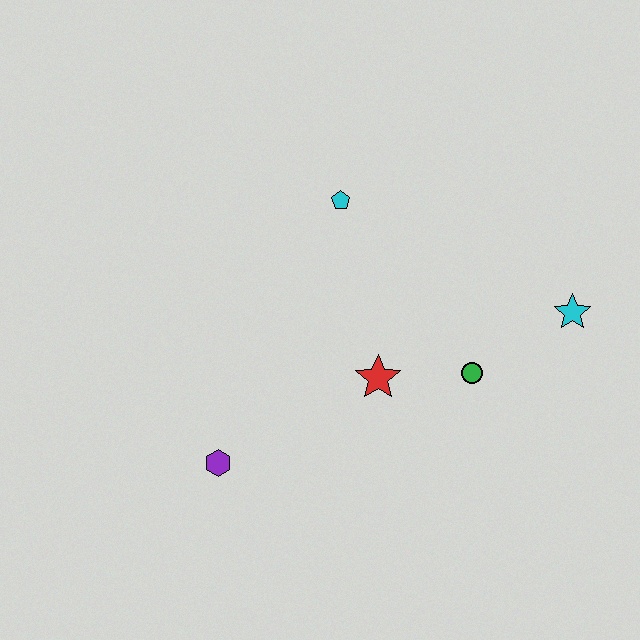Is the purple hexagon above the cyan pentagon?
No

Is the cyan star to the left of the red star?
No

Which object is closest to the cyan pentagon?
The red star is closest to the cyan pentagon.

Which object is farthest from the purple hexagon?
The cyan star is farthest from the purple hexagon.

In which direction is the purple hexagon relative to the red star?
The purple hexagon is to the left of the red star.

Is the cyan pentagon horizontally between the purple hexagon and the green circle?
Yes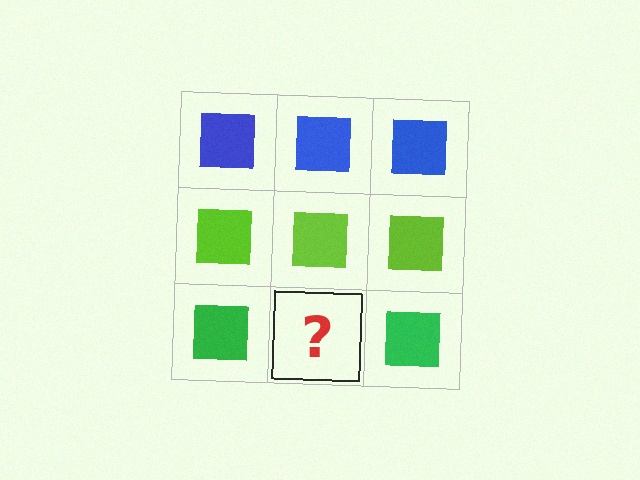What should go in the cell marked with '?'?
The missing cell should contain a green square.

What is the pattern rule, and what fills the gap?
The rule is that each row has a consistent color. The gap should be filled with a green square.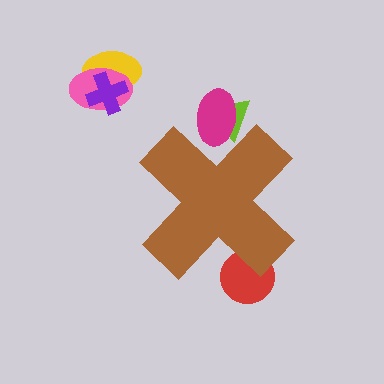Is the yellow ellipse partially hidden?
No, the yellow ellipse is fully visible.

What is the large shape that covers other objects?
A brown cross.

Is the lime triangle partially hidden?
Yes, the lime triangle is partially hidden behind the brown cross.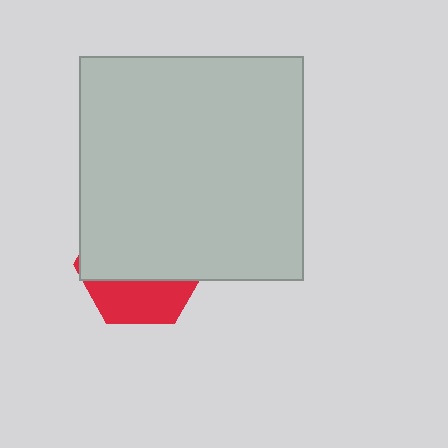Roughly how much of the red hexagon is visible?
A small part of it is visible (roughly 33%).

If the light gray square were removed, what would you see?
You would see the complete red hexagon.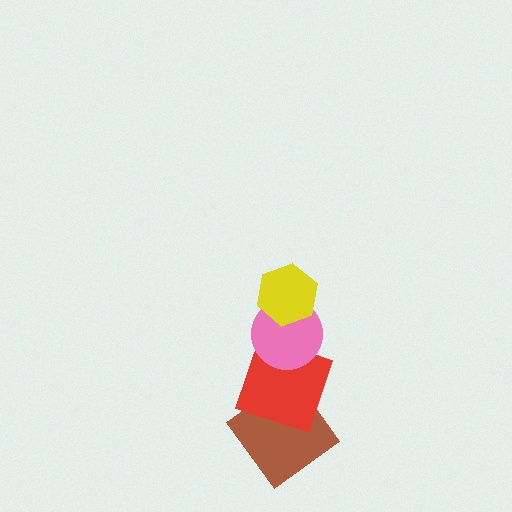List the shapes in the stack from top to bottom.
From top to bottom: the yellow hexagon, the pink circle, the red square, the brown diamond.